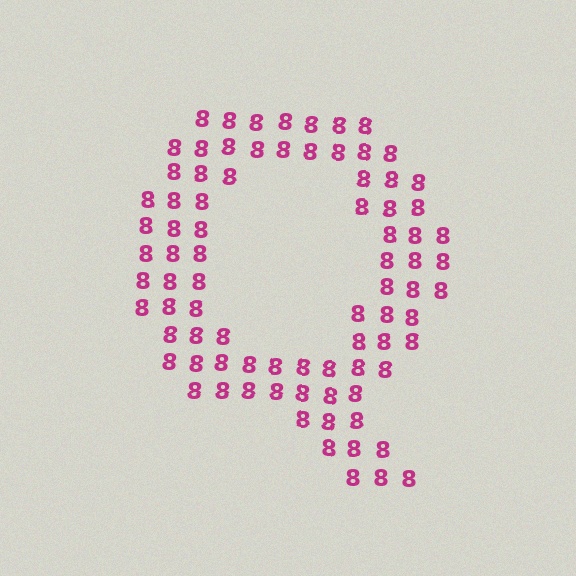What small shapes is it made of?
It is made of small digit 8's.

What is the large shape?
The large shape is the letter Q.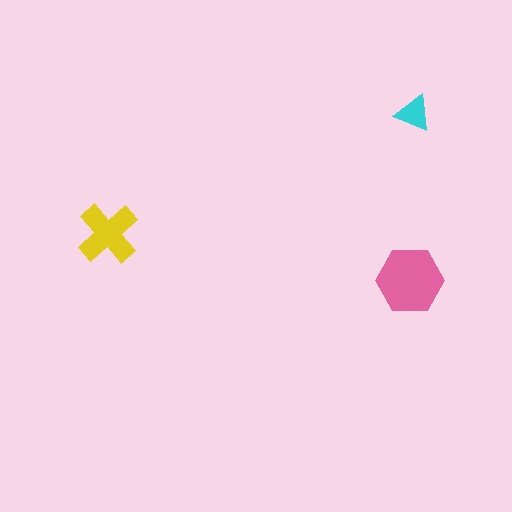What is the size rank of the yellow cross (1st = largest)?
2nd.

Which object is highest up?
The cyan triangle is topmost.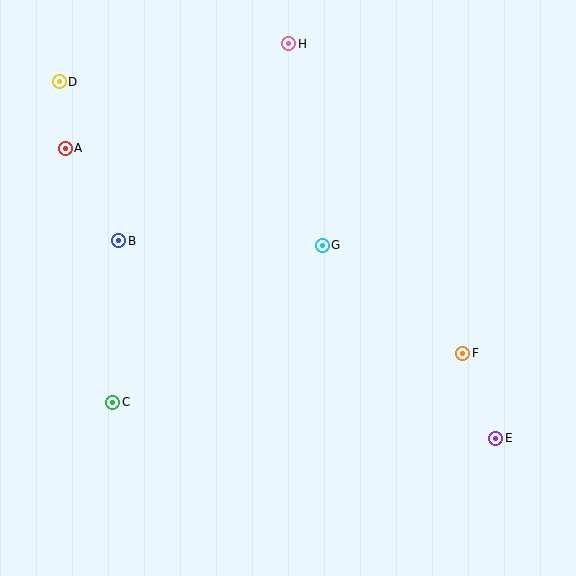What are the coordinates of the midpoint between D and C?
The midpoint between D and C is at (86, 242).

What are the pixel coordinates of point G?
Point G is at (322, 245).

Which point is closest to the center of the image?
Point G at (322, 245) is closest to the center.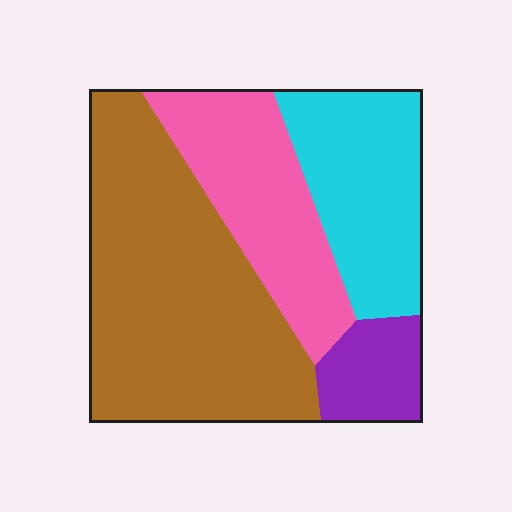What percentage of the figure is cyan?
Cyan covers roughly 20% of the figure.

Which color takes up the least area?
Purple, at roughly 10%.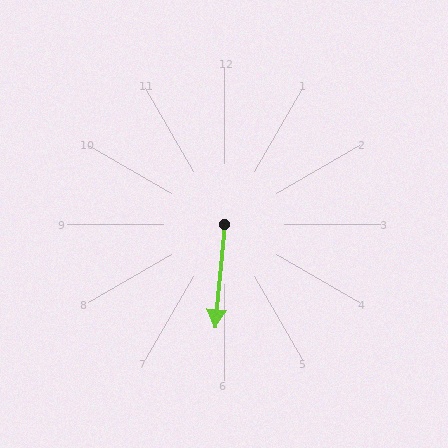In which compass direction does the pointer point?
South.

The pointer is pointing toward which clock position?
Roughly 6 o'clock.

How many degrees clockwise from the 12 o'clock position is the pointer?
Approximately 185 degrees.